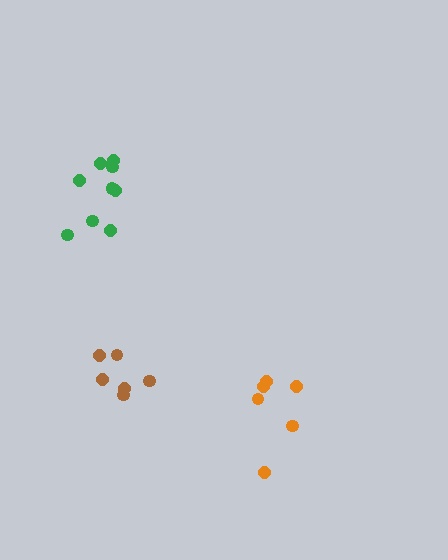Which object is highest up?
The green cluster is topmost.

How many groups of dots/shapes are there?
There are 3 groups.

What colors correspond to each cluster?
The clusters are colored: brown, green, orange.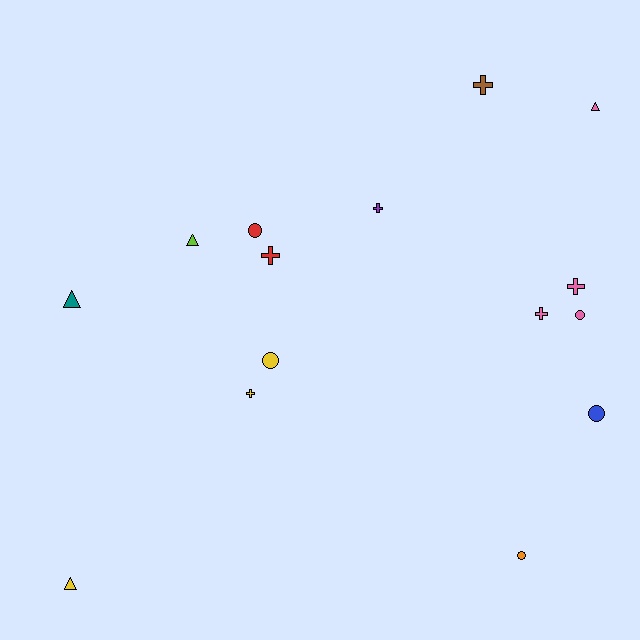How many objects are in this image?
There are 15 objects.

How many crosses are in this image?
There are 6 crosses.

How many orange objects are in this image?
There is 1 orange object.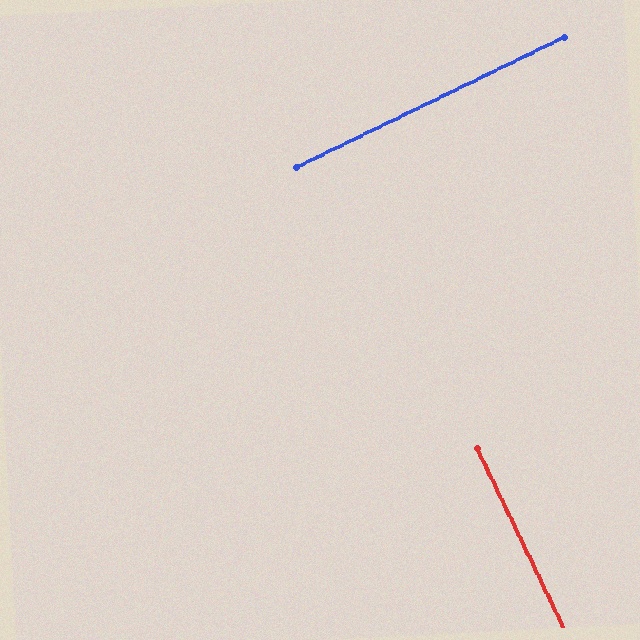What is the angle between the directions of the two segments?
Approximately 90 degrees.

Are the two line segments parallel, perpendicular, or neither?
Perpendicular — they meet at approximately 90°.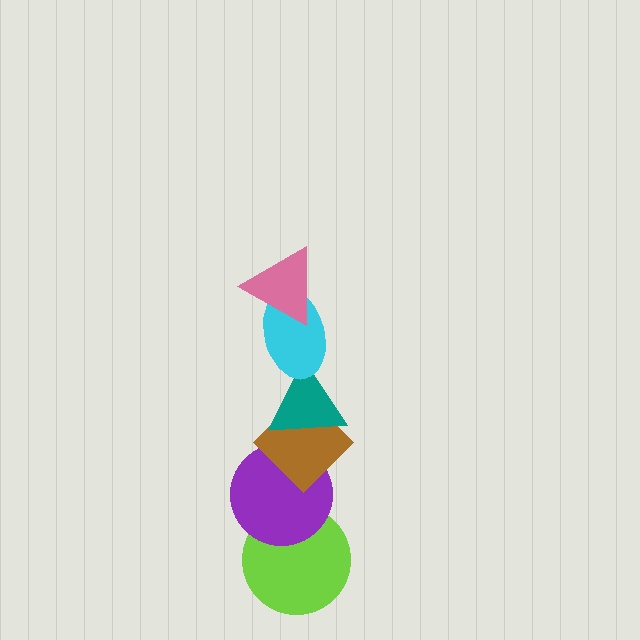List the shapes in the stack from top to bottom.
From top to bottom: the pink triangle, the cyan ellipse, the teal triangle, the brown diamond, the purple circle, the lime circle.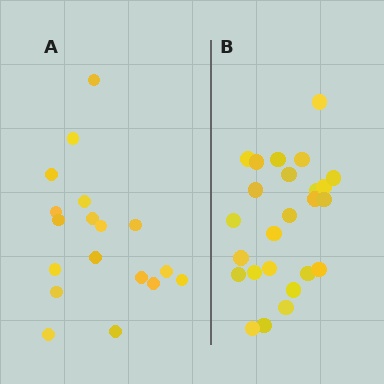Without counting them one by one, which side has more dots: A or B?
Region B (the right region) has more dots.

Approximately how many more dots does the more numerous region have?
Region B has roughly 8 or so more dots than region A.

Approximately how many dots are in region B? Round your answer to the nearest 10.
About 20 dots. (The exact count is 25, which rounds to 20.)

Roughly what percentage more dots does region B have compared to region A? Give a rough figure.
About 40% more.